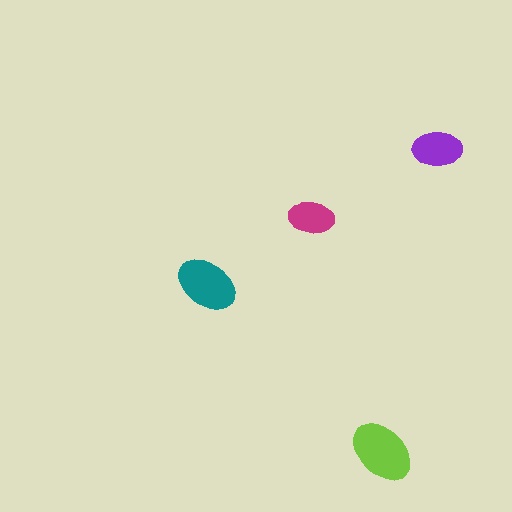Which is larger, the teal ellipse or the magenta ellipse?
The teal one.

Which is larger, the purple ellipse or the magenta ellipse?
The purple one.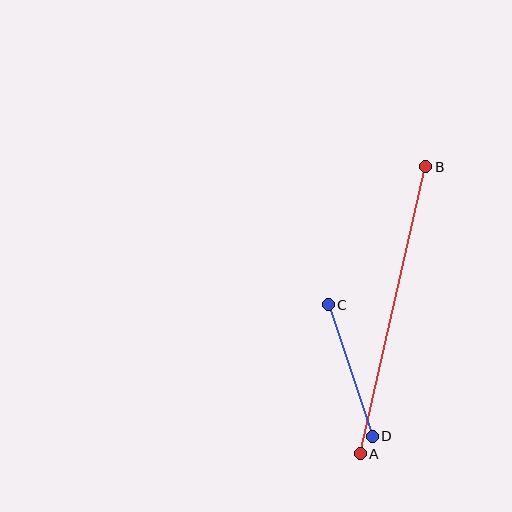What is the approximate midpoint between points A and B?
The midpoint is at approximately (393, 310) pixels.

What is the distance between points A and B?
The distance is approximately 295 pixels.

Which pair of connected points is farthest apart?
Points A and B are farthest apart.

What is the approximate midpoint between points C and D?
The midpoint is at approximately (350, 371) pixels.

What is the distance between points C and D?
The distance is approximately 139 pixels.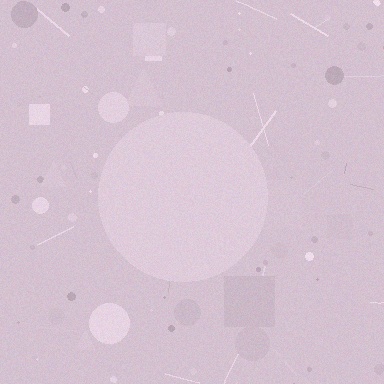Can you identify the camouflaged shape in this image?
The camouflaged shape is a circle.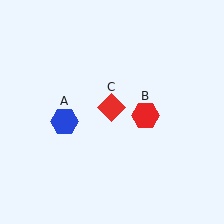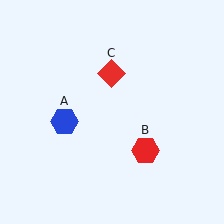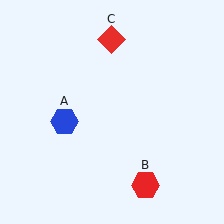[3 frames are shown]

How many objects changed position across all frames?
2 objects changed position: red hexagon (object B), red diamond (object C).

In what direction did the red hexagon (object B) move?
The red hexagon (object B) moved down.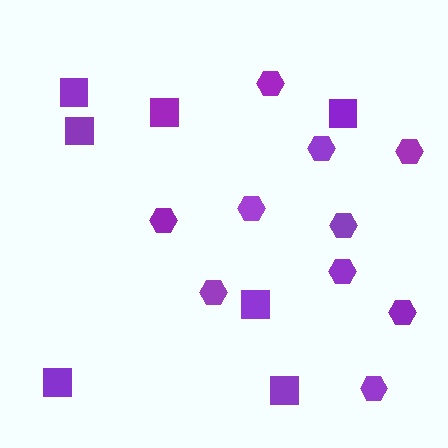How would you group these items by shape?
There are 2 groups: one group of hexagons (10) and one group of squares (7).